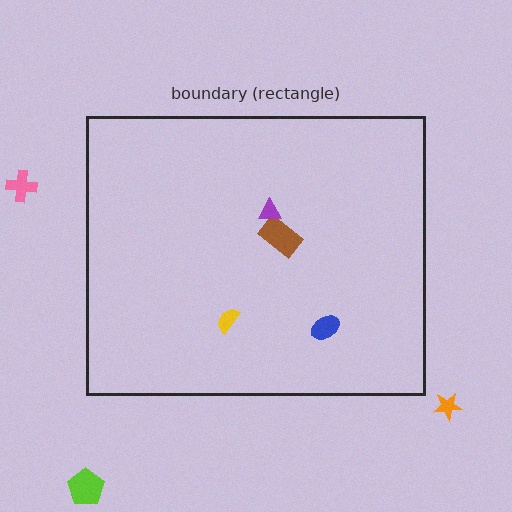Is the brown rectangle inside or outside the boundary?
Inside.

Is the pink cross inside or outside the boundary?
Outside.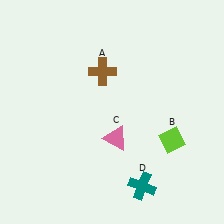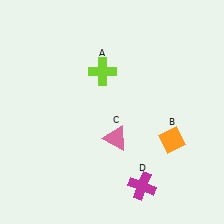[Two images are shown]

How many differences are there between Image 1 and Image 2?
There are 3 differences between the two images.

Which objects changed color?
A changed from brown to lime. B changed from lime to orange. D changed from teal to magenta.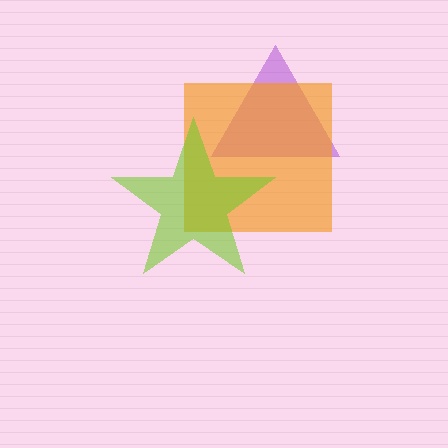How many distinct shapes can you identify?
There are 3 distinct shapes: a purple triangle, an orange square, a lime star.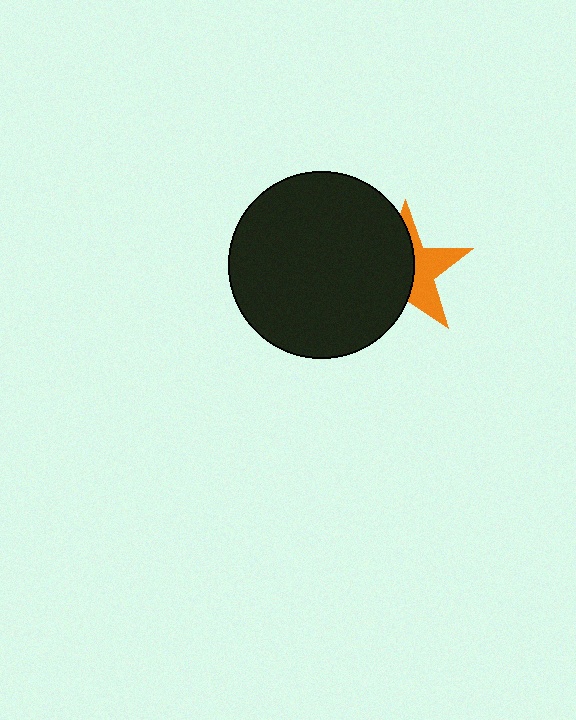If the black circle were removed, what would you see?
You would see the complete orange star.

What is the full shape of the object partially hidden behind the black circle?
The partially hidden object is an orange star.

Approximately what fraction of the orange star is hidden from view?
Roughly 57% of the orange star is hidden behind the black circle.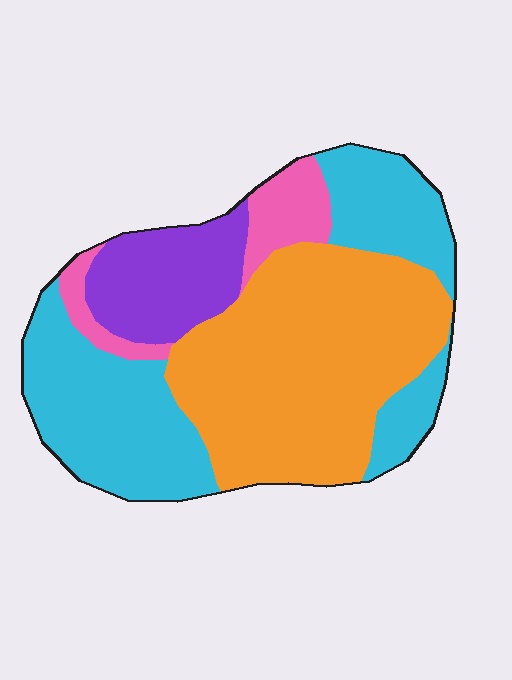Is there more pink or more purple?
Purple.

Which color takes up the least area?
Pink, at roughly 10%.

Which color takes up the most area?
Orange, at roughly 40%.